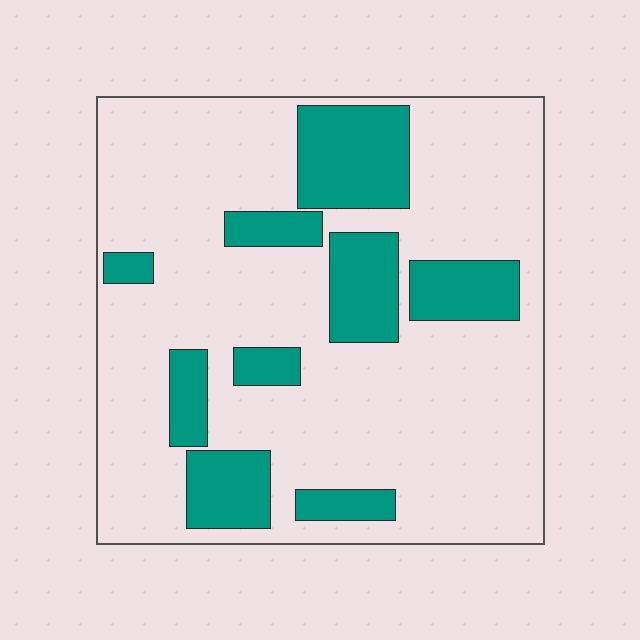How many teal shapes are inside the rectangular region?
9.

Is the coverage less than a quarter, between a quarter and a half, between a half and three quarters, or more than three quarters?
Less than a quarter.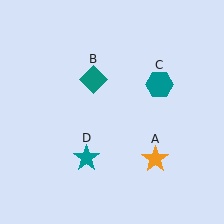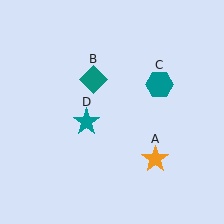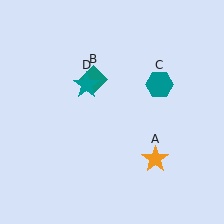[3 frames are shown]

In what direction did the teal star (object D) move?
The teal star (object D) moved up.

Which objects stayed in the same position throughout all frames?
Orange star (object A) and teal diamond (object B) and teal hexagon (object C) remained stationary.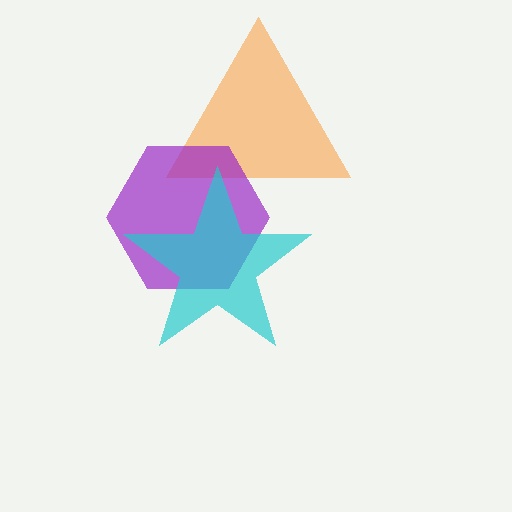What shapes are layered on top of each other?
The layered shapes are: an orange triangle, a purple hexagon, a cyan star.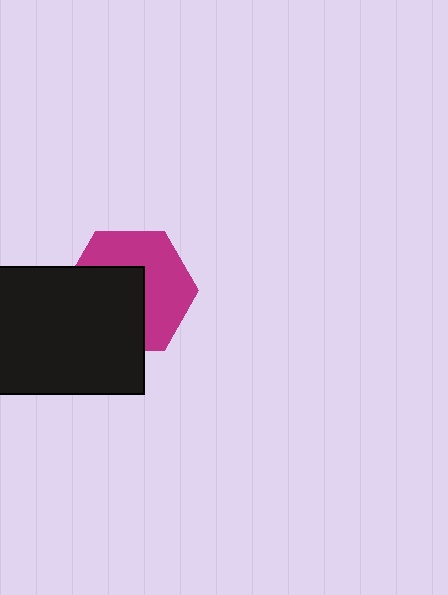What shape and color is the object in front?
The object in front is a black rectangle.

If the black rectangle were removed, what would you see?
You would see the complete magenta hexagon.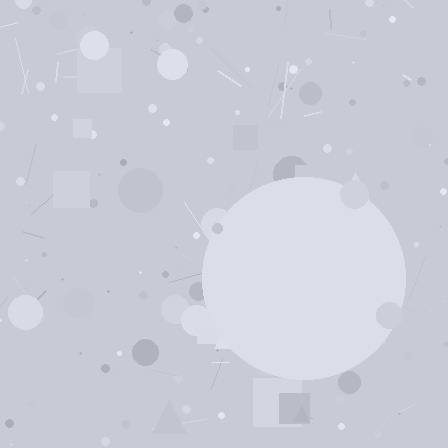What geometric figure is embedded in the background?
A circle is embedded in the background.